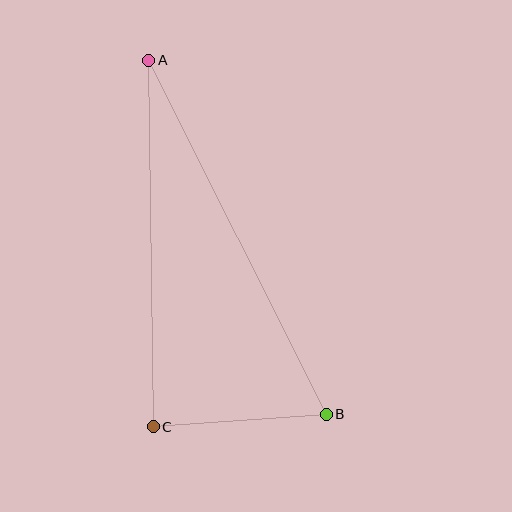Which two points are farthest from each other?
Points A and B are farthest from each other.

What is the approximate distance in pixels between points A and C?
The distance between A and C is approximately 367 pixels.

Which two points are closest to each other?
Points B and C are closest to each other.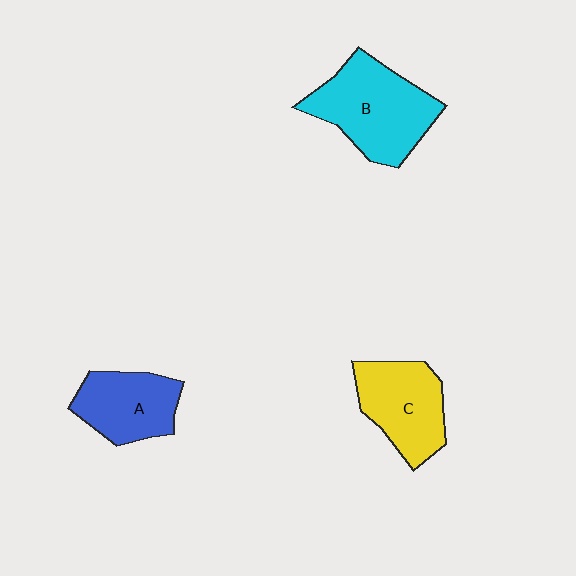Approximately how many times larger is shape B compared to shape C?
Approximately 1.3 times.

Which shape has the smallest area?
Shape A (blue).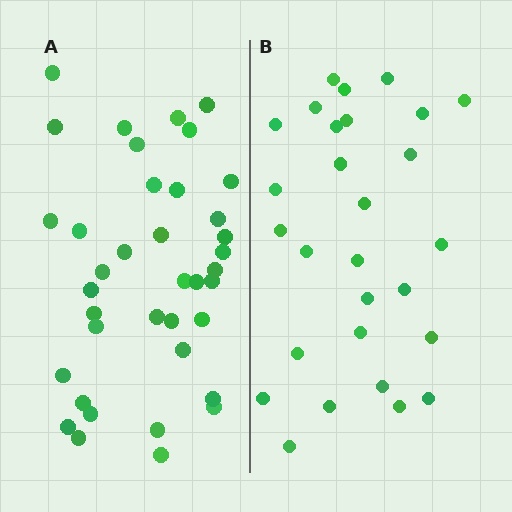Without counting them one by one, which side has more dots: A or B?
Region A (the left region) has more dots.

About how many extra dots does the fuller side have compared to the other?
Region A has roughly 10 or so more dots than region B.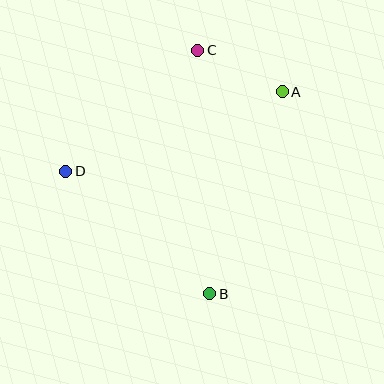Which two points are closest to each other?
Points A and C are closest to each other.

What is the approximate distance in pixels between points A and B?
The distance between A and B is approximately 215 pixels.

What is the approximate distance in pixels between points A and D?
The distance between A and D is approximately 231 pixels.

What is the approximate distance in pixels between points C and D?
The distance between C and D is approximately 179 pixels.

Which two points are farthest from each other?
Points B and C are farthest from each other.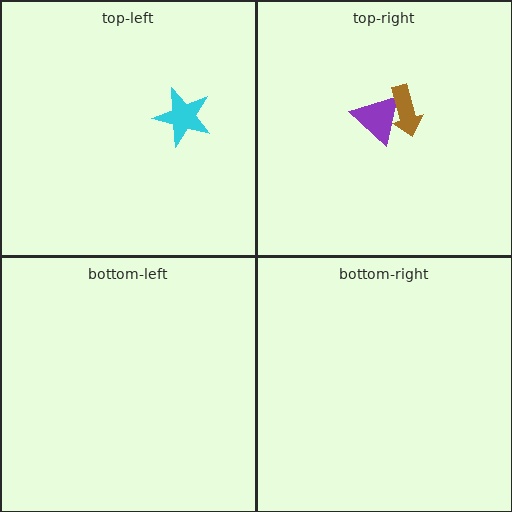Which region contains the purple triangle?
The top-right region.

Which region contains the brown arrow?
The top-right region.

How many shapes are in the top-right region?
2.